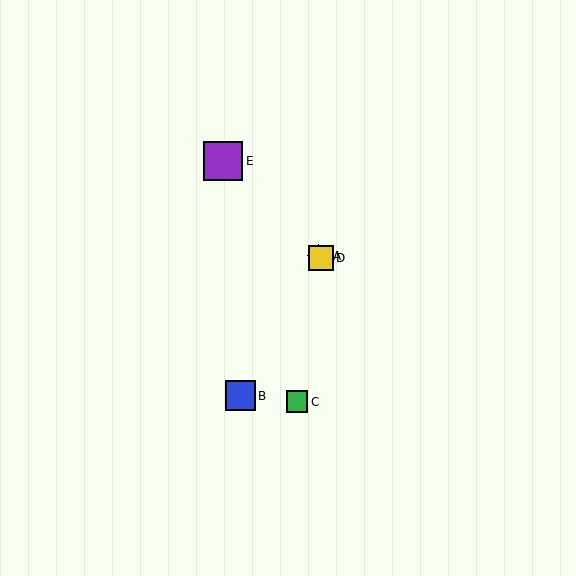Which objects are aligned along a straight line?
Objects A, D, E are aligned along a straight line.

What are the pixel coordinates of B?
Object B is at (240, 396).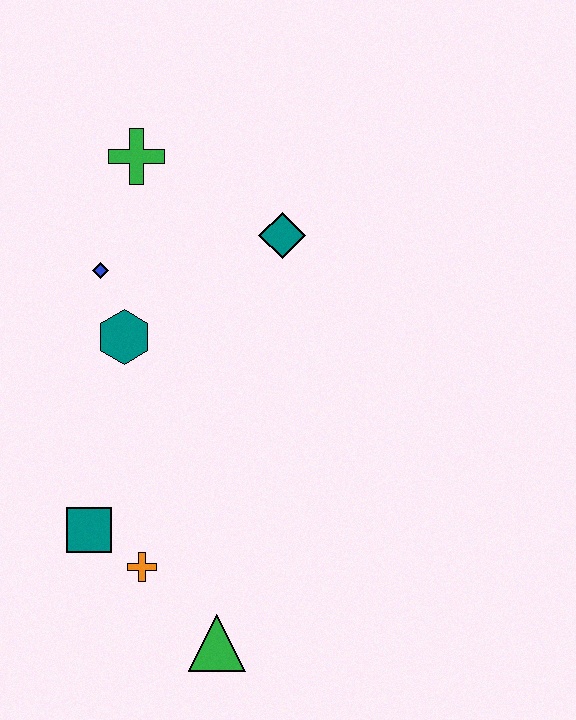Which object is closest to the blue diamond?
The teal hexagon is closest to the blue diamond.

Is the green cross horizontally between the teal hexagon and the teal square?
No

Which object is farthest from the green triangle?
The green cross is farthest from the green triangle.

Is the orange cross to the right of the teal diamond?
No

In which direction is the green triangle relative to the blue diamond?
The green triangle is below the blue diamond.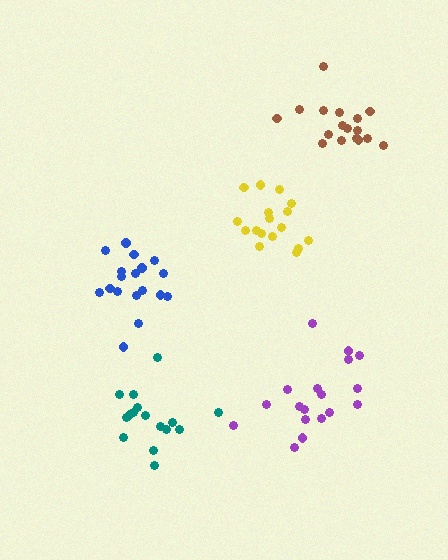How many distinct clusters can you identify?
There are 5 distinct clusters.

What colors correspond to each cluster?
The clusters are colored: blue, purple, yellow, teal, brown.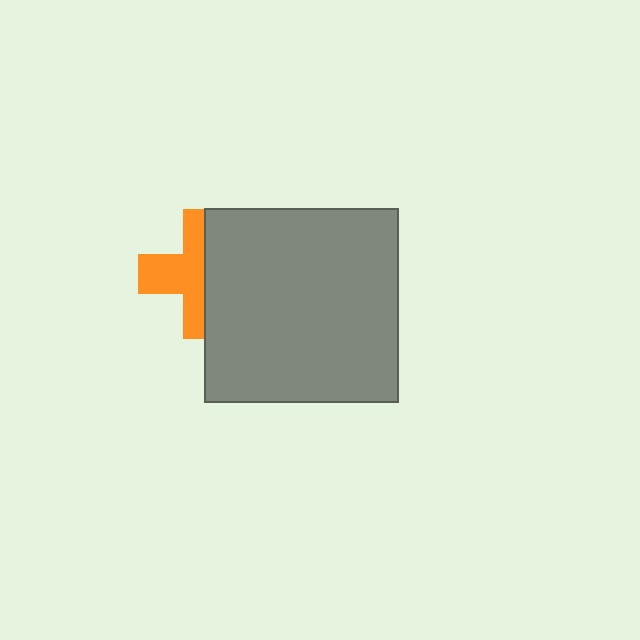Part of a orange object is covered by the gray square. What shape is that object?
It is a cross.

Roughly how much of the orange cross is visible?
About half of it is visible (roughly 50%).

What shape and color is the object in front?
The object in front is a gray square.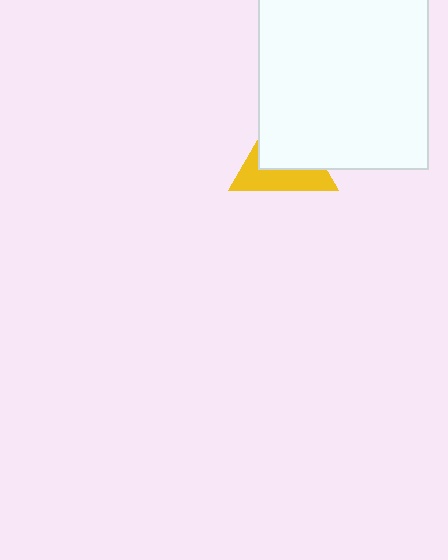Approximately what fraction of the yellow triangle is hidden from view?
Roughly 55% of the yellow triangle is hidden behind the white rectangle.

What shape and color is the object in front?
The object in front is a white rectangle.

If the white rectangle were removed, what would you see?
You would see the complete yellow triangle.